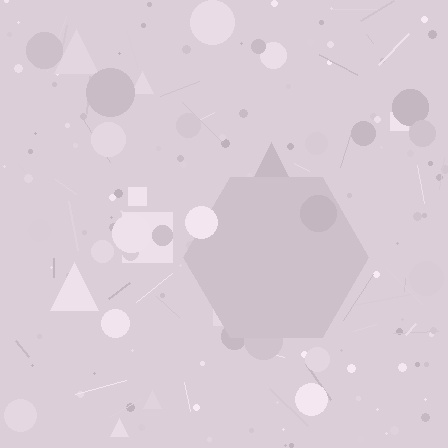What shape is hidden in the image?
A hexagon is hidden in the image.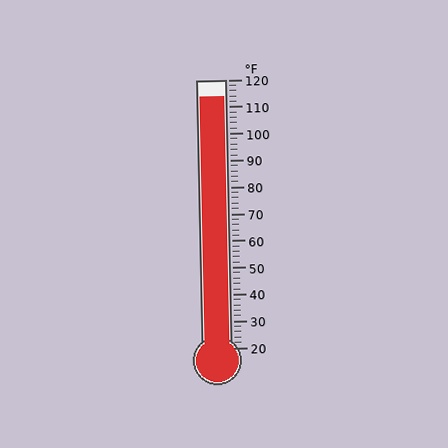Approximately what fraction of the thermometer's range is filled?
The thermometer is filled to approximately 95% of its range.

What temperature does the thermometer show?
The thermometer shows approximately 114°F.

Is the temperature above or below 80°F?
The temperature is above 80°F.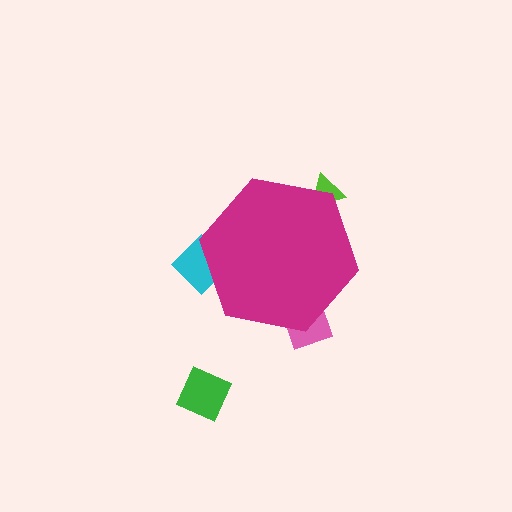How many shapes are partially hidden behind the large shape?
3 shapes are partially hidden.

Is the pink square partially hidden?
Yes, the pink square is partially hidden behind the magenta hexagon.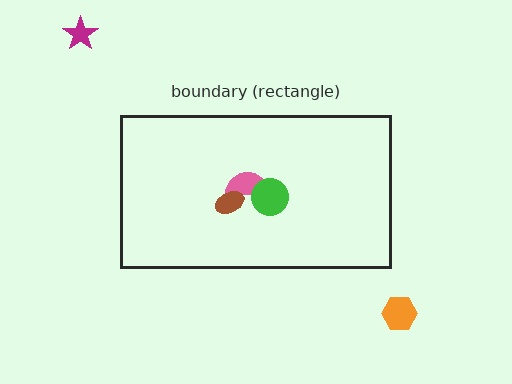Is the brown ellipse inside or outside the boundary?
Inside.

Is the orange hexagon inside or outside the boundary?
Outside.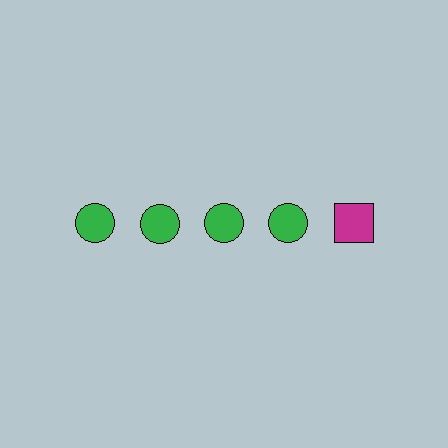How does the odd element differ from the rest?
It differs in both color (magenta instead of green) and shape (square instead of circle).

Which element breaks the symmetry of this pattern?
The magenta square in the top row, rightmost column breaks the symmetry. All other shapes are green circles.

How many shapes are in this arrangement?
There are 5 shapes arranged in a grid pattern.